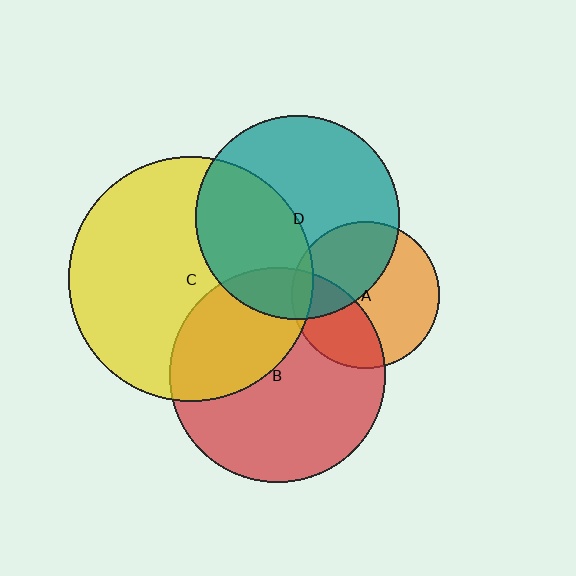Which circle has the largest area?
Circle C (yellow).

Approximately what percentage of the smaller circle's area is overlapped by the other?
Approximately 15%.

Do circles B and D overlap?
Yes.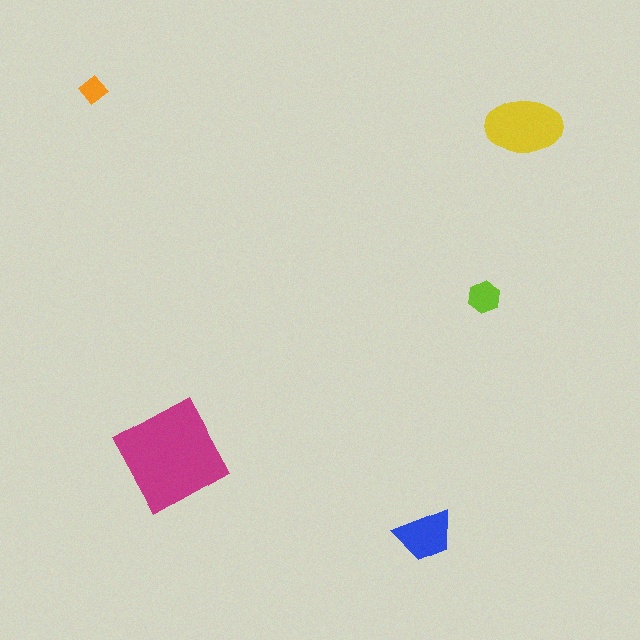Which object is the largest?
The magenta square.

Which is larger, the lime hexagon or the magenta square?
The magenta square.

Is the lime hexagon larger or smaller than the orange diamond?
Larger.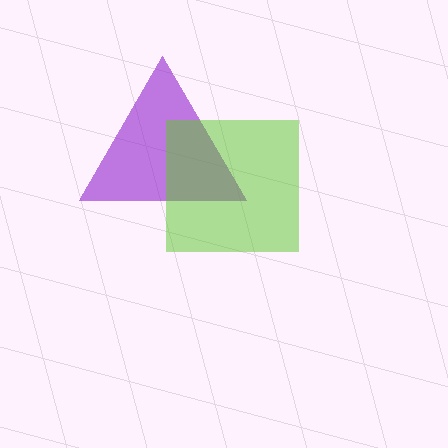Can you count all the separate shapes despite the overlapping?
Yes, there are 2 separate shapes.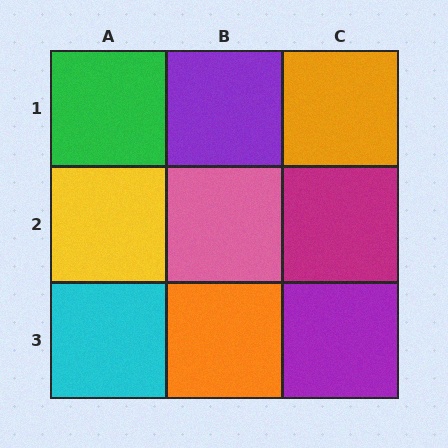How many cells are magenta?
1 cell is magenta.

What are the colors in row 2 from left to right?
Yellow, pink, magenta.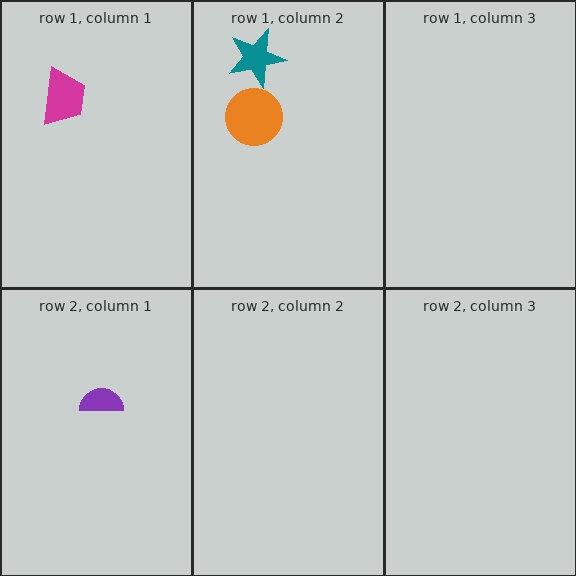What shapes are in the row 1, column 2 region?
The teal star, the orange circle.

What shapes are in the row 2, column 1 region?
The purple semicircle.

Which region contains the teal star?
The row 1, column 2 region.